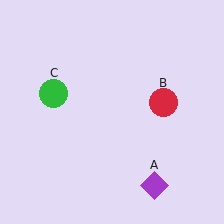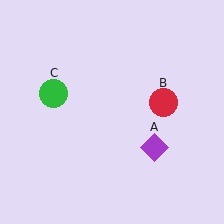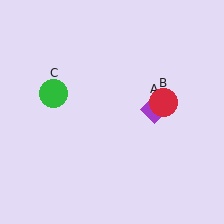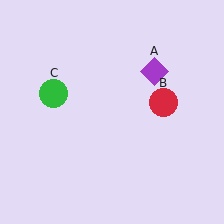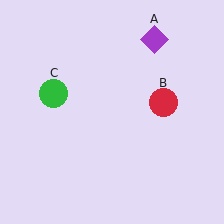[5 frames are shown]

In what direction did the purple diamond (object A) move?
The purple diamond (object A) moved up.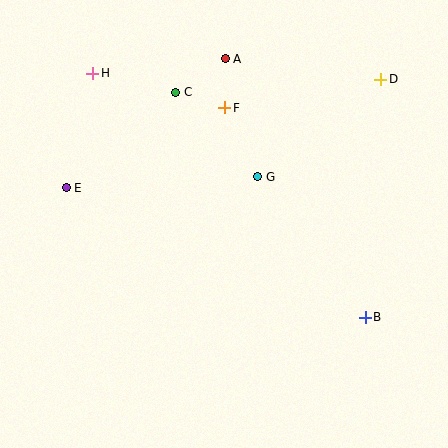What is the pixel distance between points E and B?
The distance between E and B is 326 pixels.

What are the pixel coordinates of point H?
Point H is at (93, 73).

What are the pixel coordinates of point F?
Point F is at (225, 108).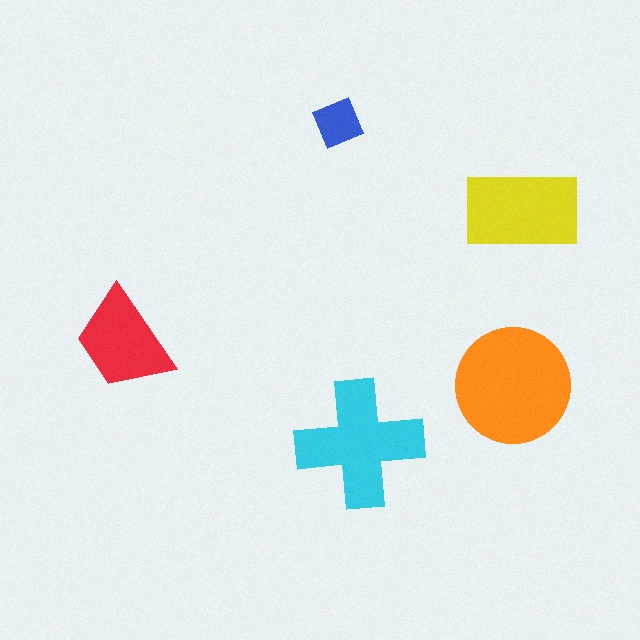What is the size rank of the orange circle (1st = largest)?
1st.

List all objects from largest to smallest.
The orange circle, the cyan cross, the yellow rectangle, the red trapezoid, the blue diamond.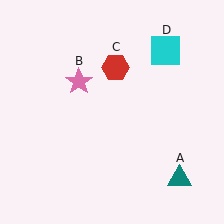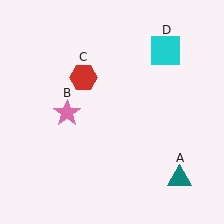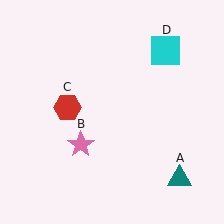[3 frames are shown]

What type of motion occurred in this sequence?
The pink star (object B), red hexagon (object C) rotated counterclockwise around the center of the scene.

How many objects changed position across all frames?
2 objects changed position: pink star (object B), red hexagon (object C).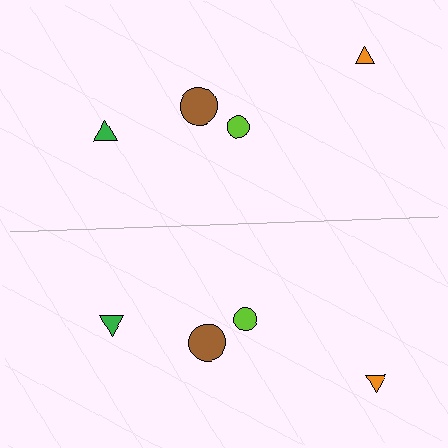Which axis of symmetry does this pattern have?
The pattern has a horizontal axis of symmetry running through the center of the image.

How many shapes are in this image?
There are 8 shapes in this image.